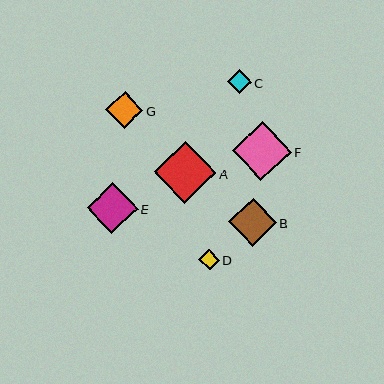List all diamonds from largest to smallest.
From largest to smallest: A, F, E, B, G, C, D.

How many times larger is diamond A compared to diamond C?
Diamond A is approximately 2.6 times the size of diamond C.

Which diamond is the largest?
Diamond A is the largest with a size of approximately 62 pixels.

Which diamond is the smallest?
Diamond D is the smallest with a size of approximately 20 pixels.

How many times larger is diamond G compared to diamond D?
Diamond G is approximately 1.8 times the size of diamond D.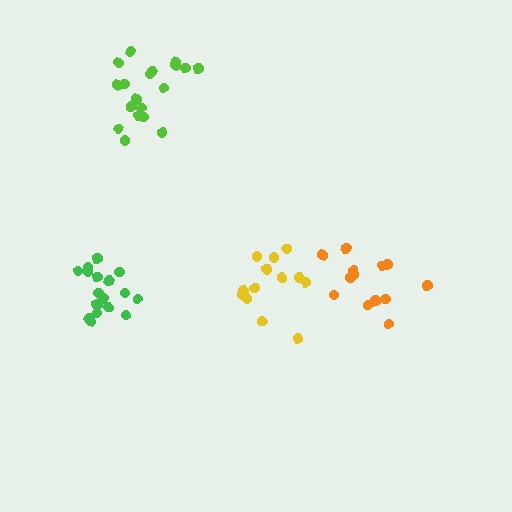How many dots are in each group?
Group 1: 13 dots, Group 2: 19 dots, Group 3: 18 dots, Group 4: 13 dots (63 total).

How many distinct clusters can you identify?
There are 4 distinct clusters.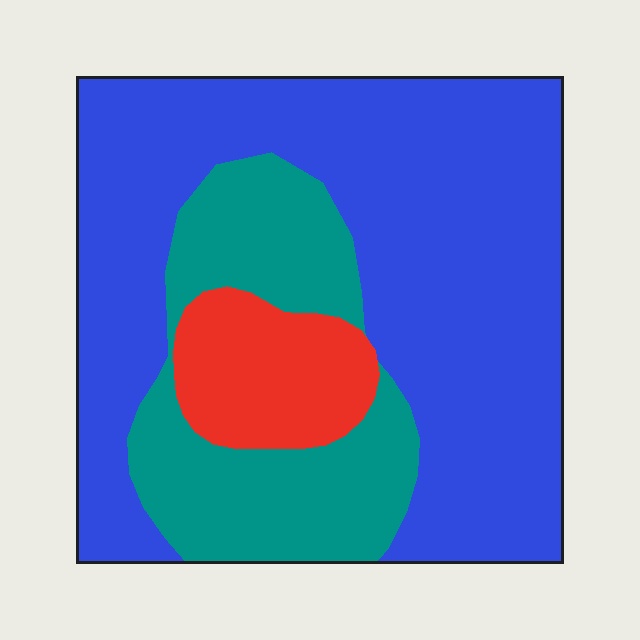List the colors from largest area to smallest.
From largest to smallest: blue, teal, red.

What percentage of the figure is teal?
Teal covers 26% of the figure.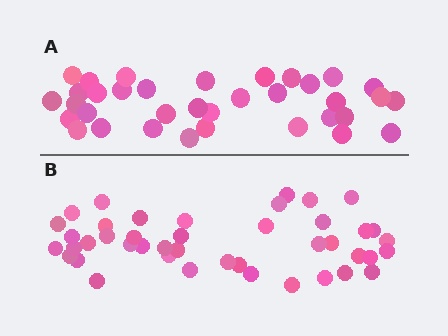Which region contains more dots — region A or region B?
Region B (the bottom region) has more dots.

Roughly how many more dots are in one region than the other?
Region B has roughly 8 or so more dots than region A.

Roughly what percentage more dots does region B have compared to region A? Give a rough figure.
About 25% more.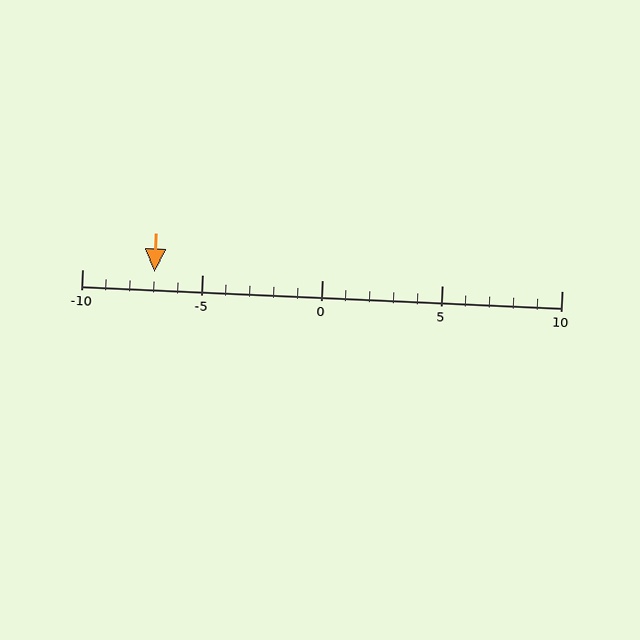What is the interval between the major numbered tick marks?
The major tick marks are spaced 5 units apart.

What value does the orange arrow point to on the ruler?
The orange arrow points to approximately -7.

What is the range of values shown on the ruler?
The ruler shows values from -10 to 10.